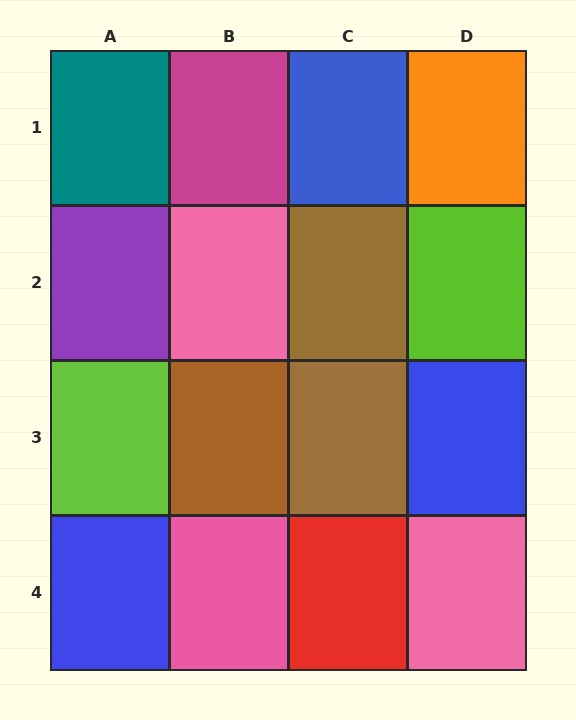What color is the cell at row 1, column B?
Magenta.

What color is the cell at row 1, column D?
Orange.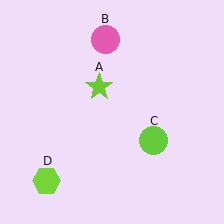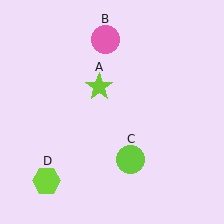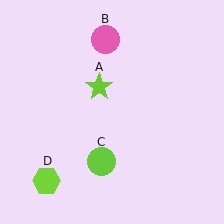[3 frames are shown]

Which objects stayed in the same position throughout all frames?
Lime star (object A) and pink circle (object B) and lime hexagon (object D) remained stationary.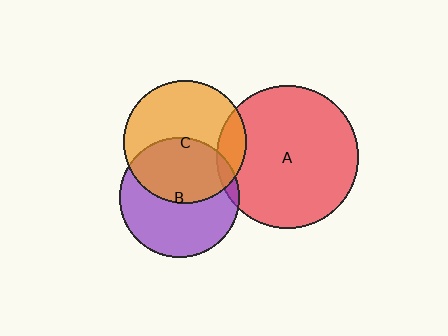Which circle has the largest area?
Circle A (red).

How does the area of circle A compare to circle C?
Approximately 1.3 times.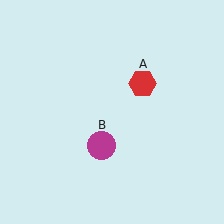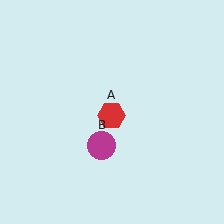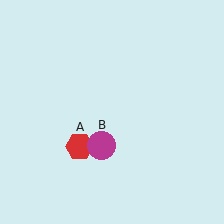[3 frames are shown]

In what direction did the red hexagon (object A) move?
The red hexagon (object A) moved down and to the left.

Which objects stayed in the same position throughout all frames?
Magenta circle (object B) remained stationary.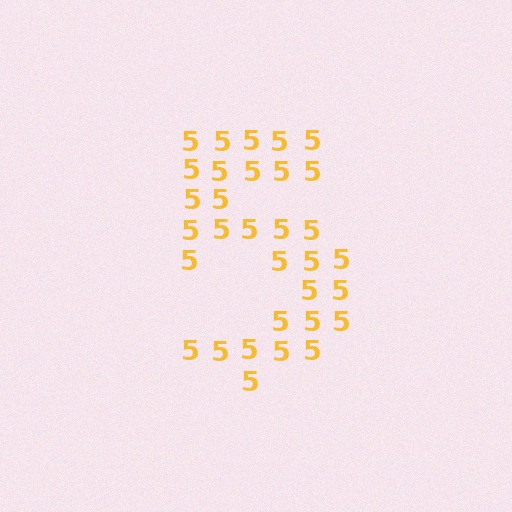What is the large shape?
The large shape is the digit 5.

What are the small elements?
The small elements are digit 5's.